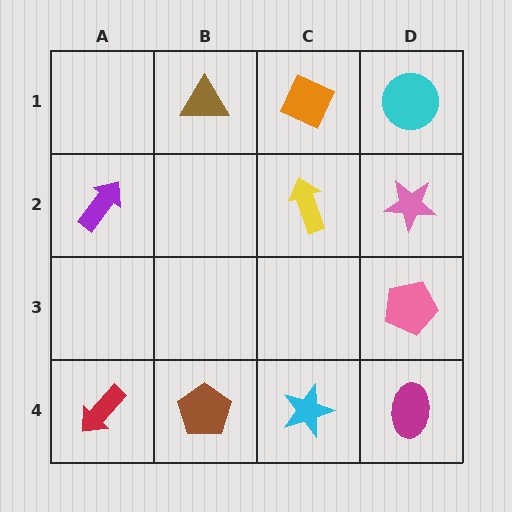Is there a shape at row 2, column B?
No, that cell is empty.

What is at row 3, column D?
A pink pentagon.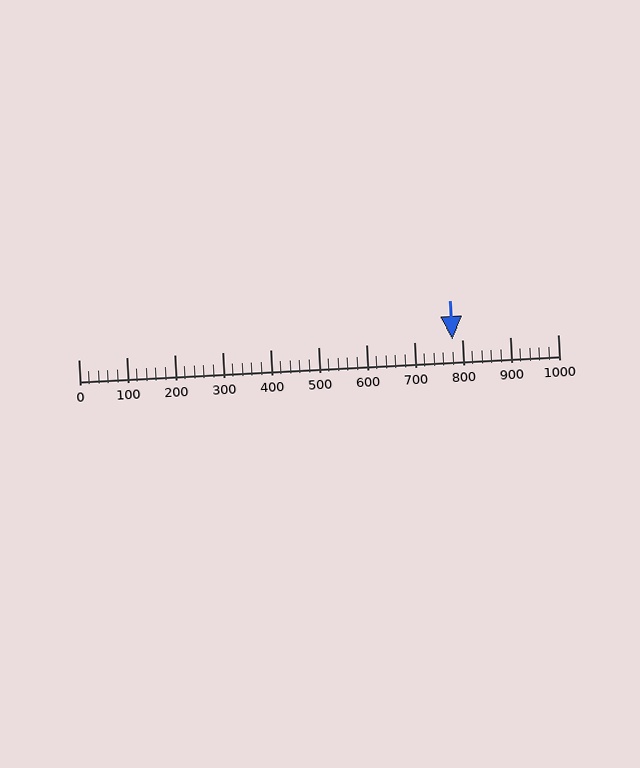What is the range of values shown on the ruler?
The ruler shows values from 0 to 1000.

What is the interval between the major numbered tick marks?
The major tick marks are spaced 100 units apart.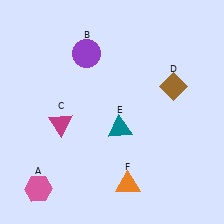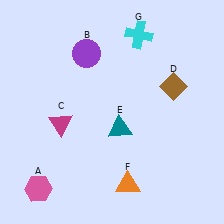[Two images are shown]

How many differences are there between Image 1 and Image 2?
There is 1 difference between the two images.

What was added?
A cyan cross (G) was added in Image 2.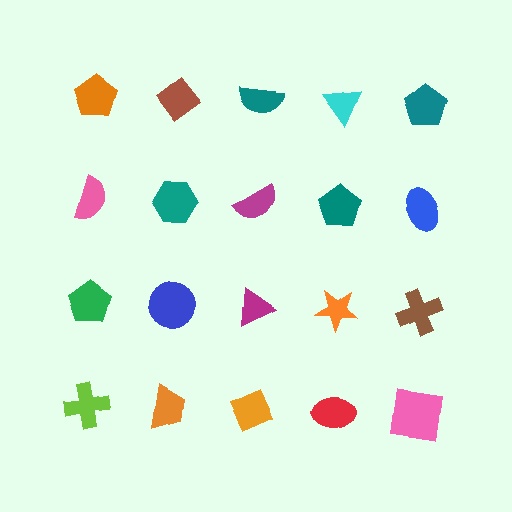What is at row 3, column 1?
A green pentagon.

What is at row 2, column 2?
A teal hexagon.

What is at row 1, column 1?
An orange pentagon.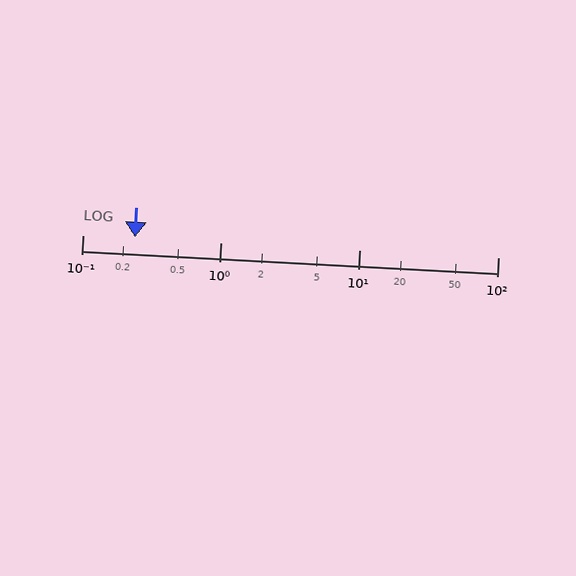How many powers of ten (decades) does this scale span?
The scale spans 3 decades, from 0.1 to 100.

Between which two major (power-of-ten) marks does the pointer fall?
The pointer is between 0.1 and 1.